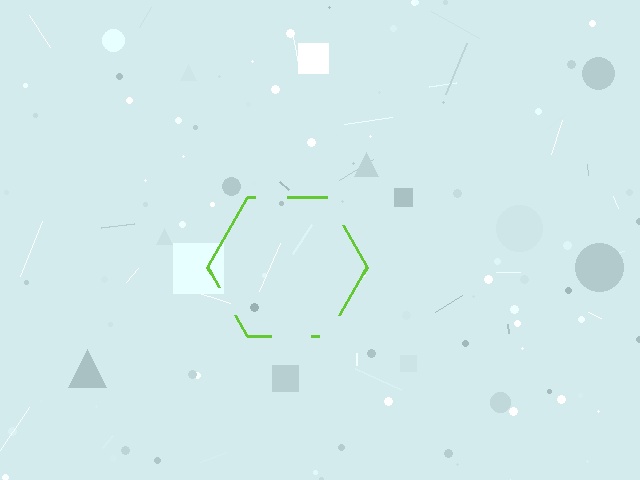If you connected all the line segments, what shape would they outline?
They would outline a hexagon.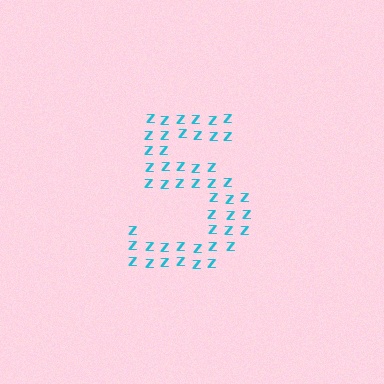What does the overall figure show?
The overall figure shows the digit 5.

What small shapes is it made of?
It is made of small letter Z's.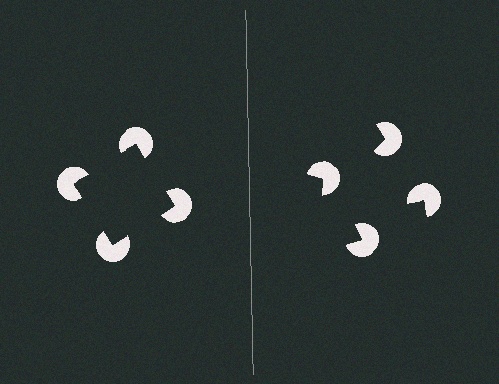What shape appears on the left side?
An illusory square.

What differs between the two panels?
The pac-man discs are positioned identically on both sides; only the wedge orientations differ. On the left they align to a square; on the right they are misaligned.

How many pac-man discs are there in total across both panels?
8 — 4 on each side.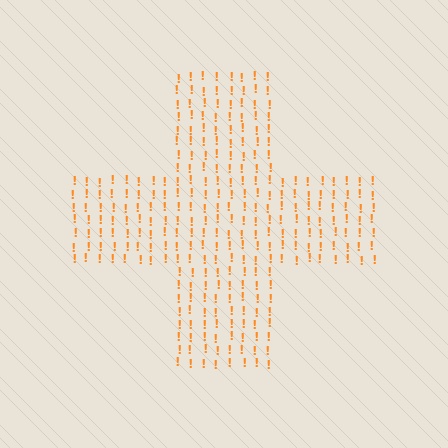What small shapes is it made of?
It is made of small exclamation marks.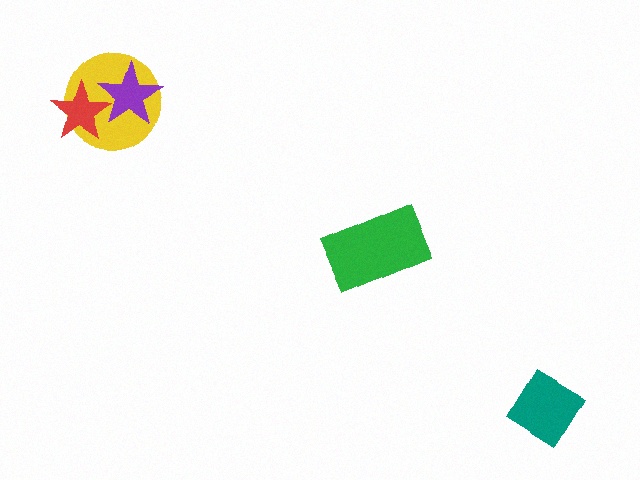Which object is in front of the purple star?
The red star is in front of the purple star.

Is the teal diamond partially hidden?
No, no other shape covers it.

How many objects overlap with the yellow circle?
2 objects overlap with the yellow circle.